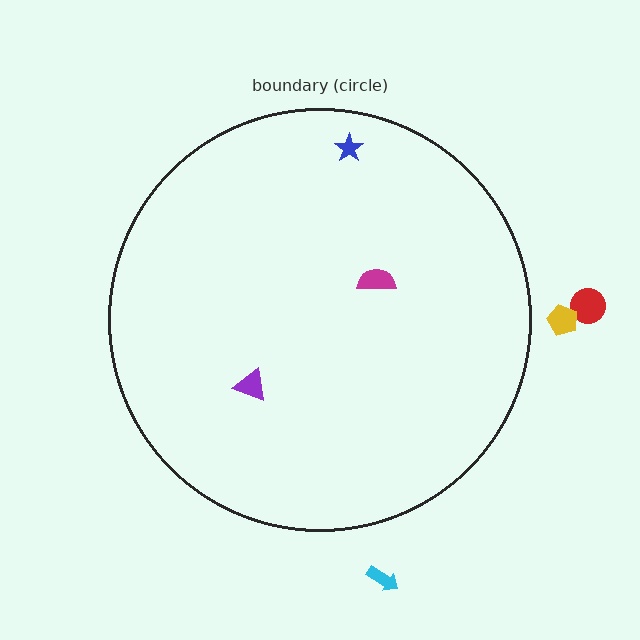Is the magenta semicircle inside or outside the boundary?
Inside.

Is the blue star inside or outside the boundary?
Inside.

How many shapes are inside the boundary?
3 inside, 3 outside.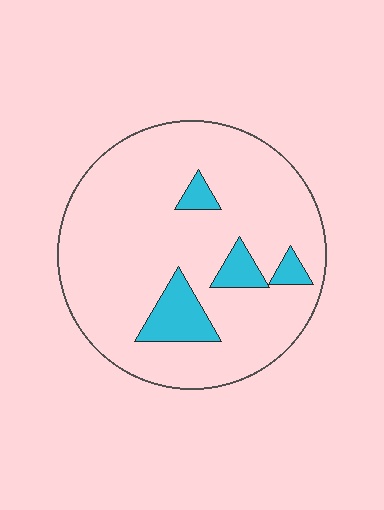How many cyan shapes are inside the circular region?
4.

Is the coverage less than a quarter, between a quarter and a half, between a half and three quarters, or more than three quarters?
Less than a quarter.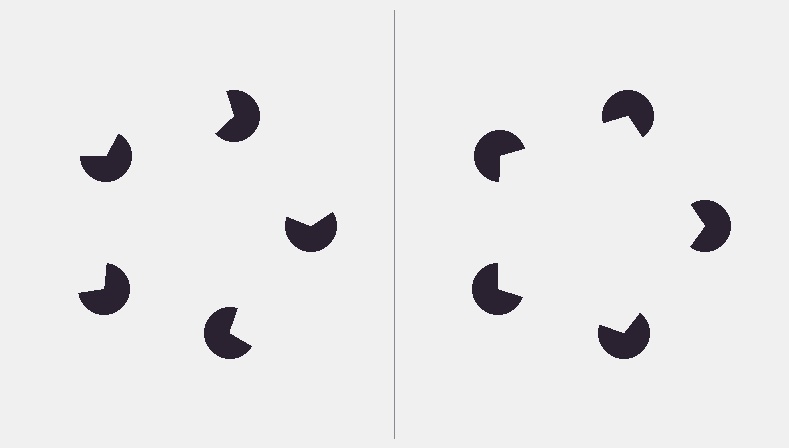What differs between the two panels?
The pac-man discs are positioned identically on both sides; only the wedge orientations differ. On the right they align to a pentagon; on the left they are misaligned.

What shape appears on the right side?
An illusory pentagon.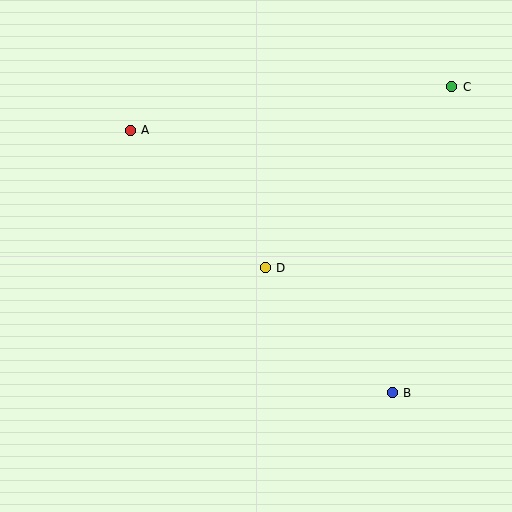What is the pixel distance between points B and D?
The distance between B and D is 178 pixels.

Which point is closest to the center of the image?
Point D at (265, 268) is closest to the center.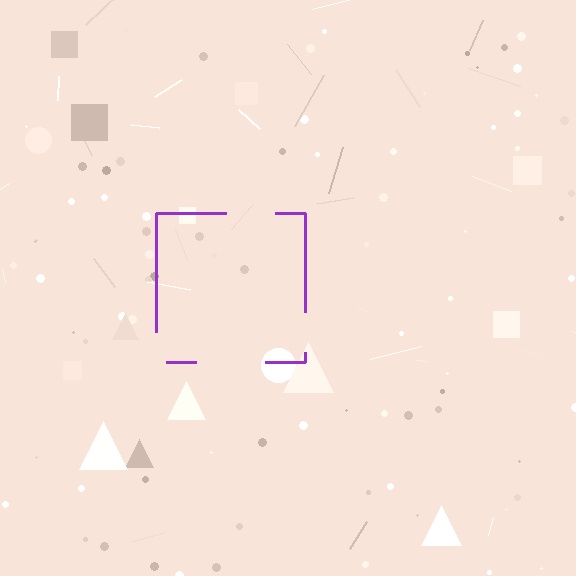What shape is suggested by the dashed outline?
The dashed outline suggests a square.